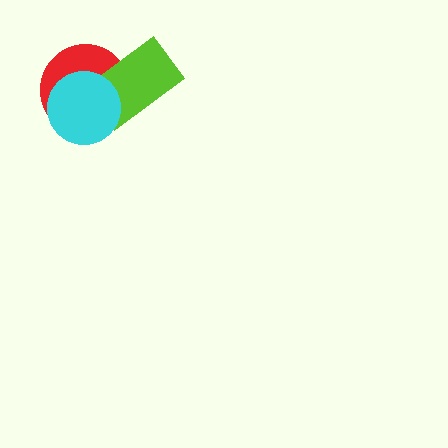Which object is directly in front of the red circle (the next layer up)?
The lime rectangle is directly in front of the red circle.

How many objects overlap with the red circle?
2 objects overlap with the red circle.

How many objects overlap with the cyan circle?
2 objects overlap with the cyan circle.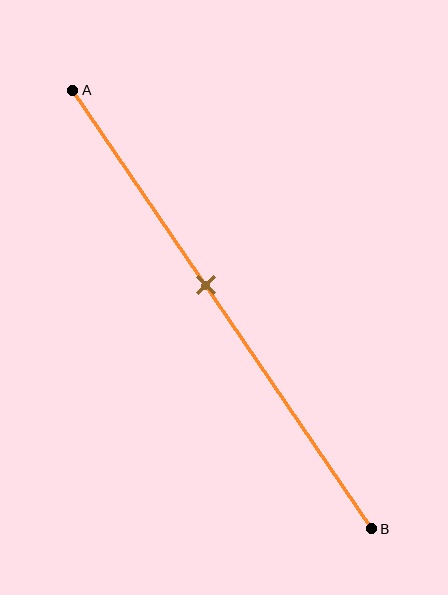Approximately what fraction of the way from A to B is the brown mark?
The brown mark is approximately 45% of the way from A to B.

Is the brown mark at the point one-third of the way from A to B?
No, the mark is at about 45% from A, not at the 33% one-third point.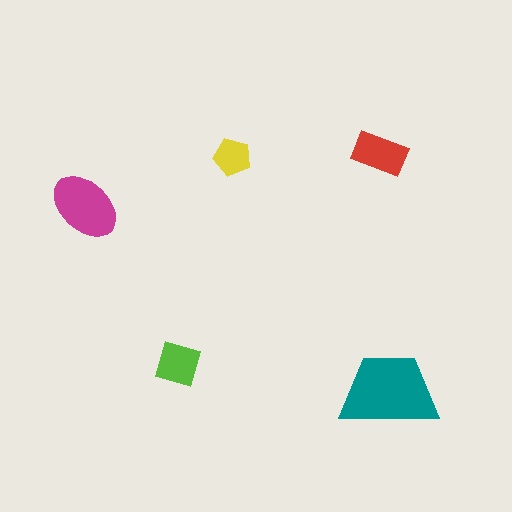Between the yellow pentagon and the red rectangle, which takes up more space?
The red rectangle.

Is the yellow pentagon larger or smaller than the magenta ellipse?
Smaller.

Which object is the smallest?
The yellow pentagon.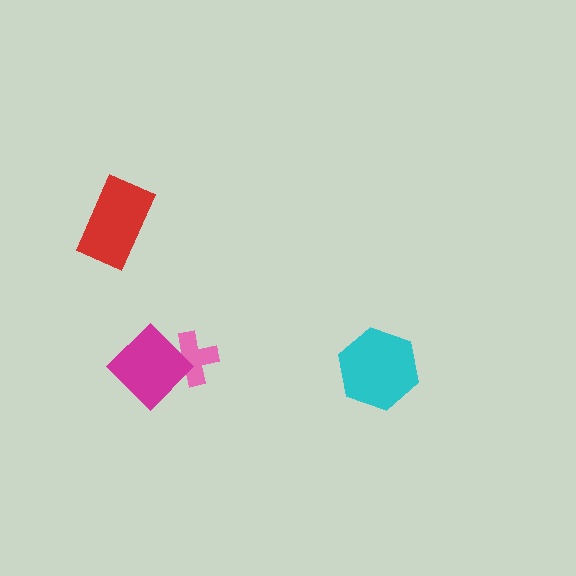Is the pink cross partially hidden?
Yes, it is partially covered by another shape.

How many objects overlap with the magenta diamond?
1 object overlaps with the magenta diamond.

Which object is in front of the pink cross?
The magenta diamond is in front of the pink cross.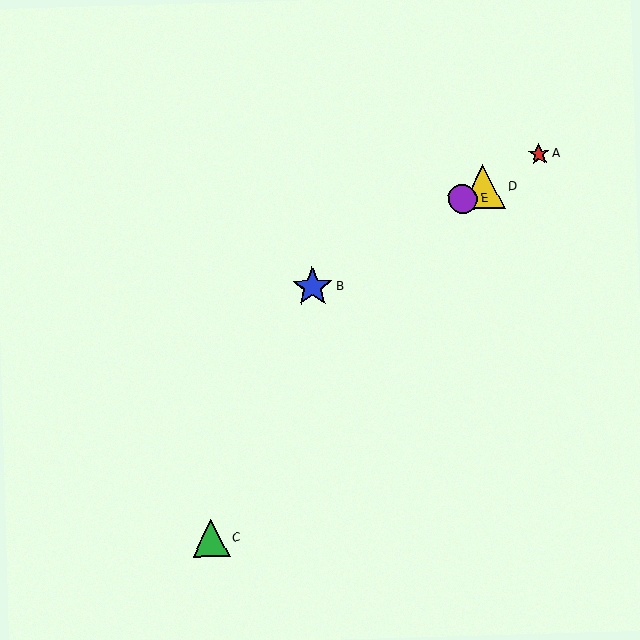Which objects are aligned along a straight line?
Objects A, B, D, E are aligned along a straight line.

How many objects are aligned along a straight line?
4 objects (A, B, D, E) are aligned along a straight line.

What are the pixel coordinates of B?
Object B is at (313, 287).